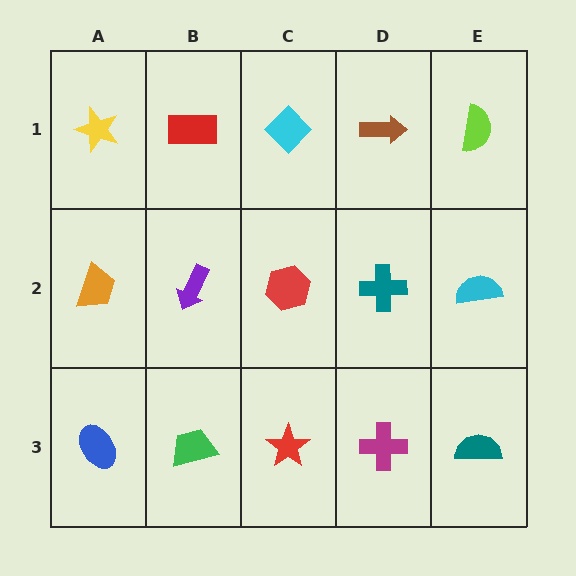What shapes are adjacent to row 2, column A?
A yellow star (row 1, column A), a blue ellipse (row 3, column A), a purple arrow (row 2, column B).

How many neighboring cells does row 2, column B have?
4.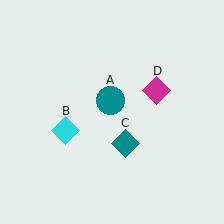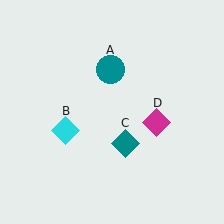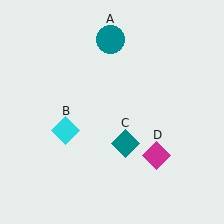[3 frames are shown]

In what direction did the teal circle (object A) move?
The teal circle (object A) moved up.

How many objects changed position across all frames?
2 objects changed position: teal circle (object A), magenta diamond (object D).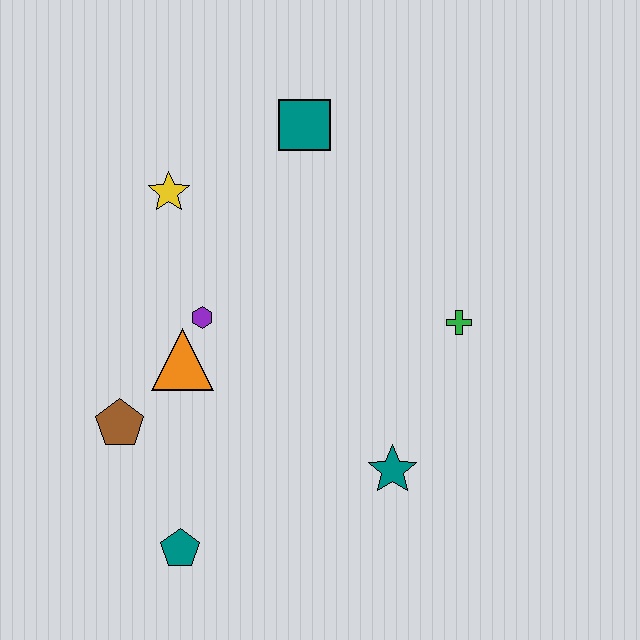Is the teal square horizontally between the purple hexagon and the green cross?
Yes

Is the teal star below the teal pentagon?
No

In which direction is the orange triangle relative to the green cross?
The orange triangle is to the left of the green cross.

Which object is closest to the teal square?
The yellow star is closest to the teal square.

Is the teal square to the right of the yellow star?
Yes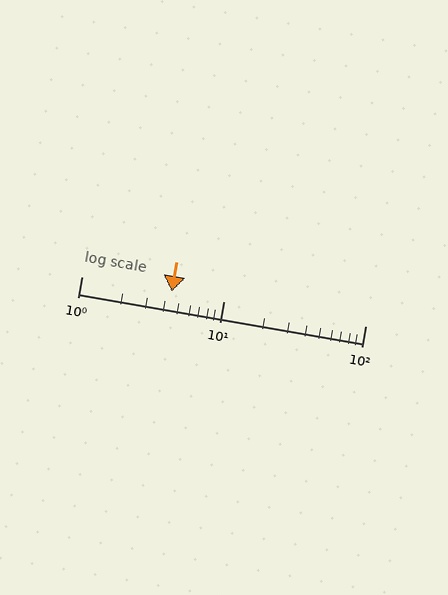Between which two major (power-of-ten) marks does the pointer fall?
The pointer is between 1 and 10.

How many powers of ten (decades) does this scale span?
The scale spans 2 decades, from 1 to 100.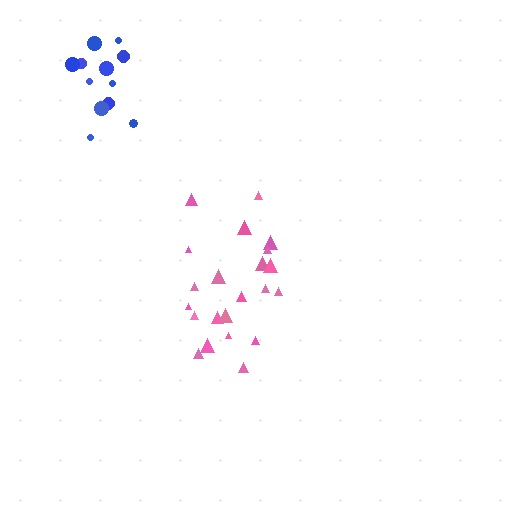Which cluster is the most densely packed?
Blue.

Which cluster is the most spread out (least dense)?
Pink.